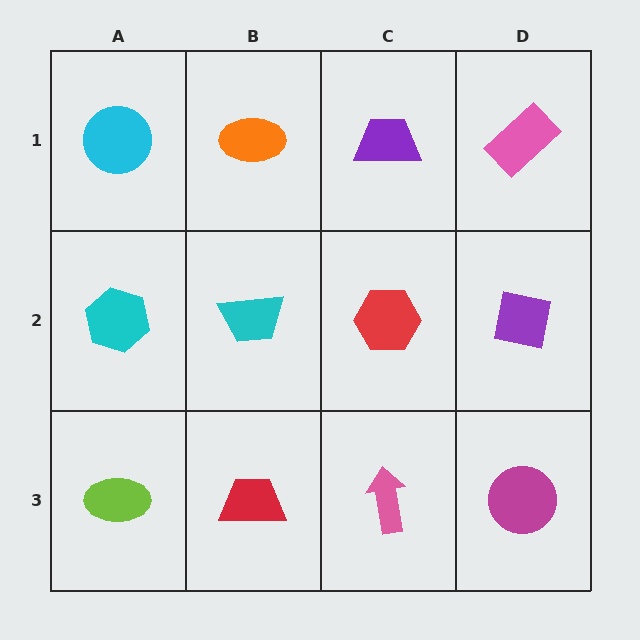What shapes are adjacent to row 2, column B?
An orange ellipse (row 1, column B), a red trapezoid (row 3, column B), a cyan hexagon (row 2, column A), a red hexagon (row 2, column C).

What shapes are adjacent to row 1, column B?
A cyan trapezoid (row 2, column B), a cyan circle (row 1, column A), a purple trapezoid (row 1, column C).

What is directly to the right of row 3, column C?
A magenta circle.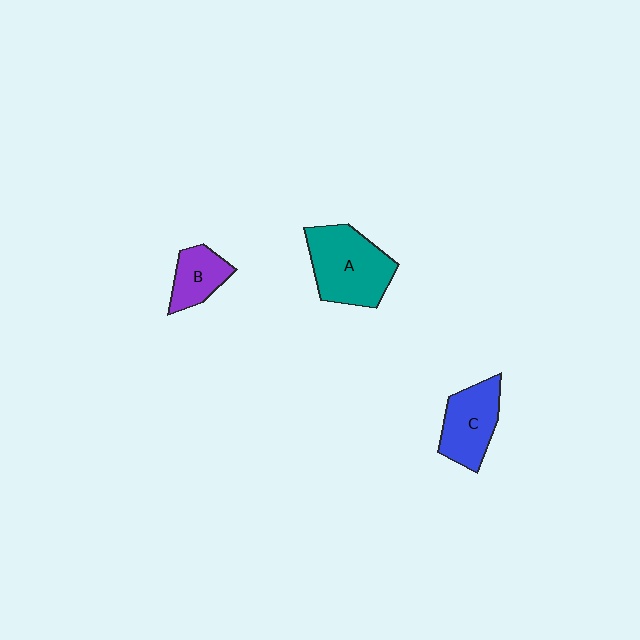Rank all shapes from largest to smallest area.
From largest to smallest: A (teal), C (blue), B (purple).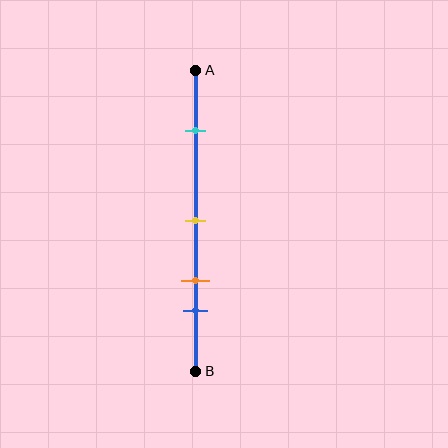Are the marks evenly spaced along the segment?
No, the marks are not evenly spaced.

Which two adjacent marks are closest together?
The orange and blue marks are the closest adjacent pair.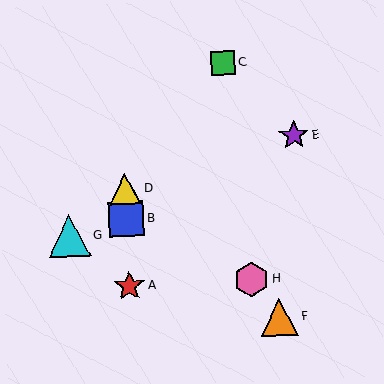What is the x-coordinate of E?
Object E is at x≈294.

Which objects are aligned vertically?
Objects A, B, D are aligned vertically.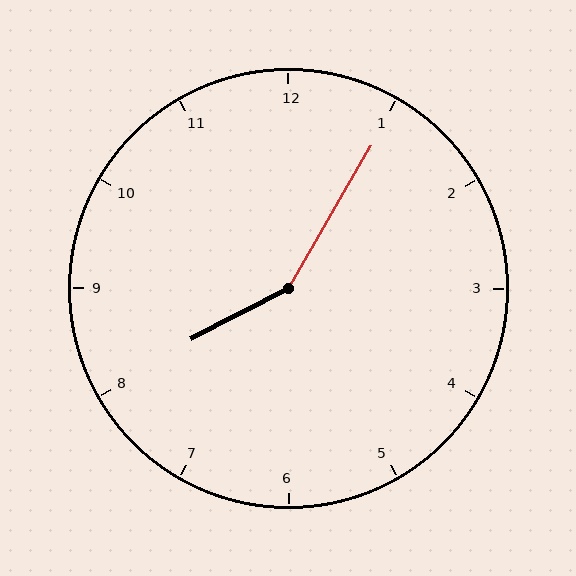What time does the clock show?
8:05.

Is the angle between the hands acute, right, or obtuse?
It is obtuse.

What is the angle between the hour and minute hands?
Approximately 148 degrees.